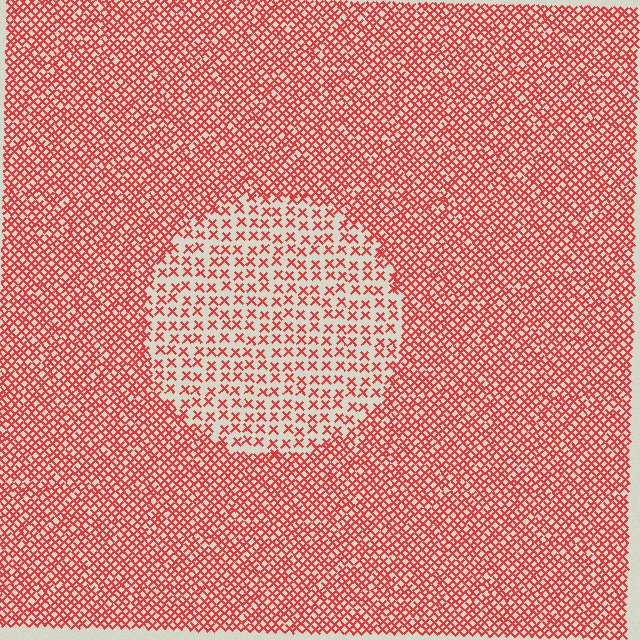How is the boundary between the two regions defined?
The boundary is defined by a change in element density (approximately 2.3x ratio). All elements are the same color, size, and shape.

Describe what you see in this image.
The image contains small red elements arranged at two different densities. A circle-shaped region is visible where the elements are less densely packed than the surrounding area.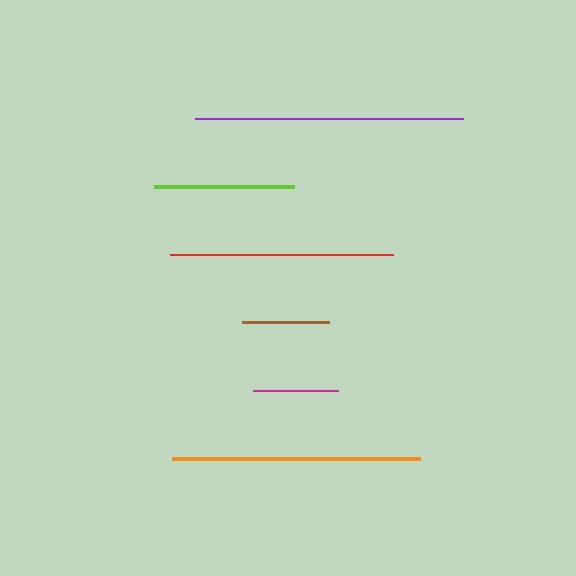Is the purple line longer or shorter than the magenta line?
The purple line is longer than the magenta line.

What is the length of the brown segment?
The brown segment is approximately 87 pixels long.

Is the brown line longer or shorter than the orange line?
The orange line is longer than the brown line.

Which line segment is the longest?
The purple line is the longest at approximately 268 pixels.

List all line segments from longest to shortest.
From longest to shortest: purple, orange, red, lime, brown, magenta.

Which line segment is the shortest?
The magenta line is the shortest at approximately 85 pixels.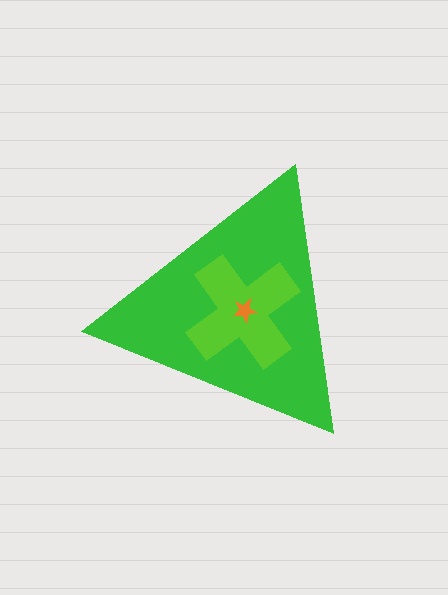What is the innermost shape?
The orange star.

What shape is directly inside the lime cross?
The orange star.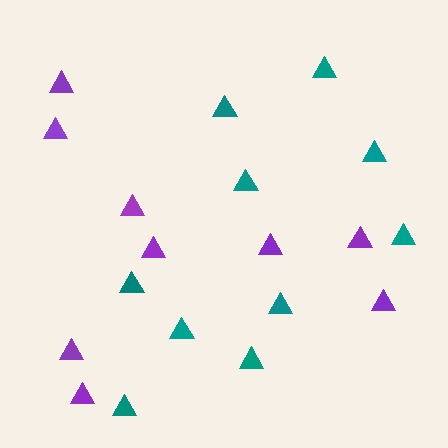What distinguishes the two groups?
There are 2 groups: one group of teal triangles (10) and one group of purple triangles (9).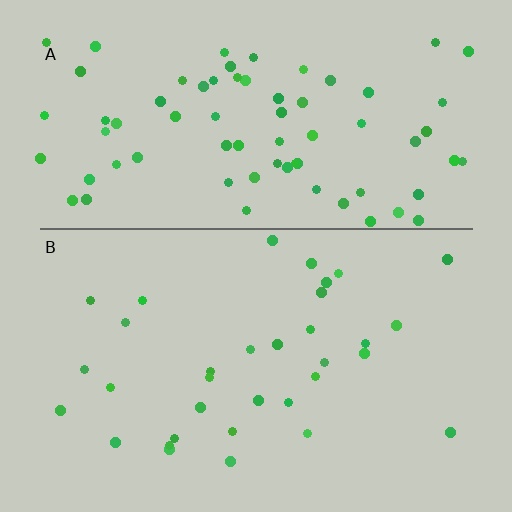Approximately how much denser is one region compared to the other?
Approximately 2.2× — region A over region B.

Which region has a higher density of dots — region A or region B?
A (the top).